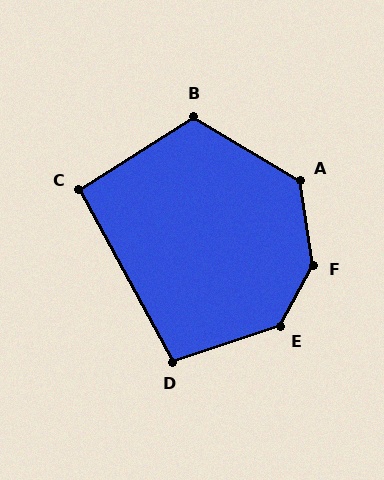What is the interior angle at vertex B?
Approximately 116 degrees (obtuse).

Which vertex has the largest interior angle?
F, at approximately 143 degrees.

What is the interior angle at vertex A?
Approximately 129 degrees (obtuse).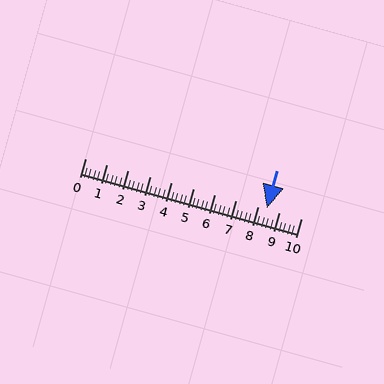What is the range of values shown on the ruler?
The ruler shows values from 0 to 10.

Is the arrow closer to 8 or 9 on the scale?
The arrow is closer to 8.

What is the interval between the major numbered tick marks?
The major tick marks are spaced 1 units apart.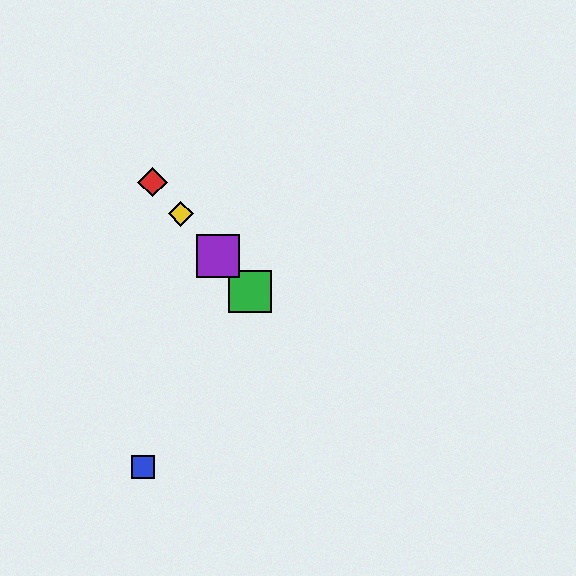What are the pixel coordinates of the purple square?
The purple square is at (218, 256).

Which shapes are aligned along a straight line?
The red diamond, the green square, the yellow diamond, the purple square are aligned along a straight line.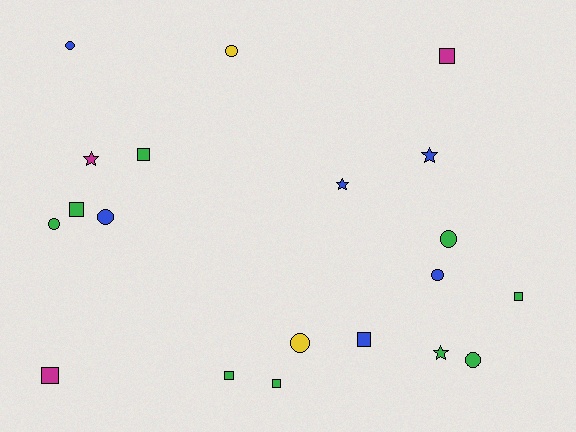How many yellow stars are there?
There are no yellow stars.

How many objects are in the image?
There are 20 objects.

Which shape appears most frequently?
Square, with 8 objects.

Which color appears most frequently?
Green, with 9 objects.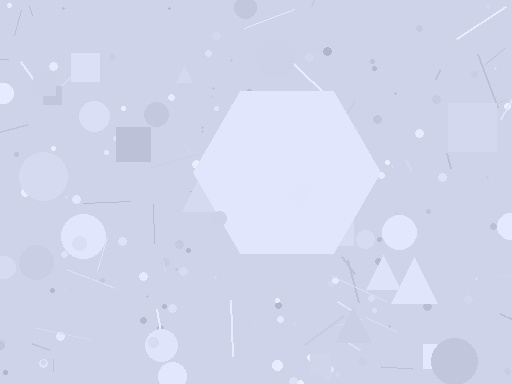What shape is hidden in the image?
A hexagon is hidden in the image.